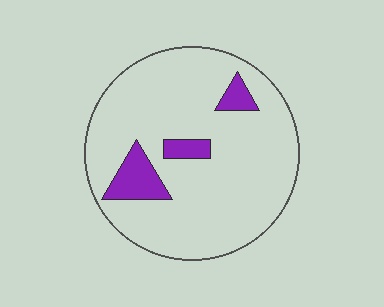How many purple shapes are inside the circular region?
3.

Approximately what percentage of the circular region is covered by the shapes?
Approximately 10%.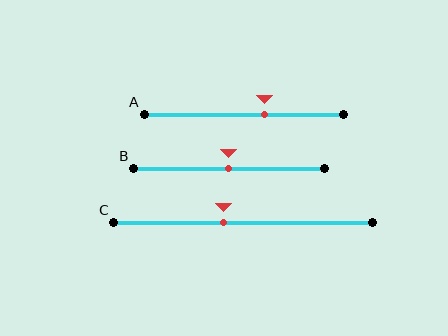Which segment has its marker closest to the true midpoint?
Segment B has its marker closest to the true midpoint.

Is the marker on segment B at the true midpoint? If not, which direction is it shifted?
Yes, the marker on segment B is at the true midpoint.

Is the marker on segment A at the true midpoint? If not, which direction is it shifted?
No, the marker on segment A is shifted to the right by about 10% of the segment length.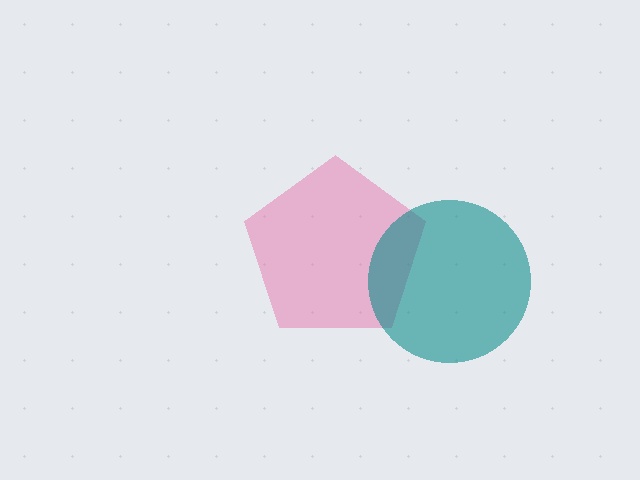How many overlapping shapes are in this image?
There are 2 overlapping shapes in the image.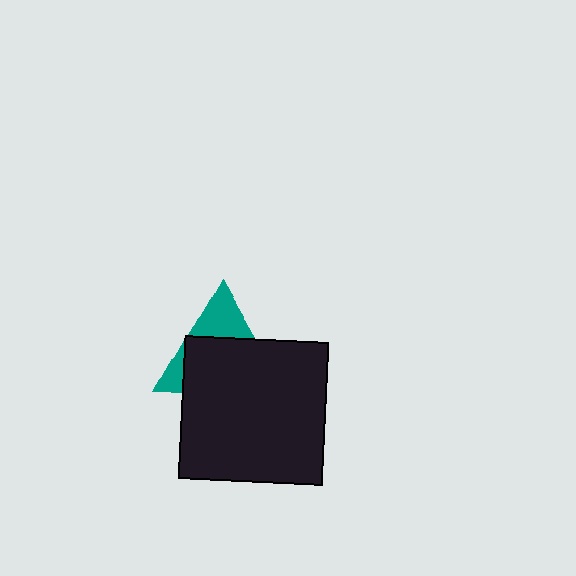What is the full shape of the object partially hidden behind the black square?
The partially hidden object is a teal triangle.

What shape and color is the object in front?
The object in front is a black square.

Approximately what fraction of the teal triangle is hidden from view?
Roughly 65% of the teal triangle is hidden behind the black square.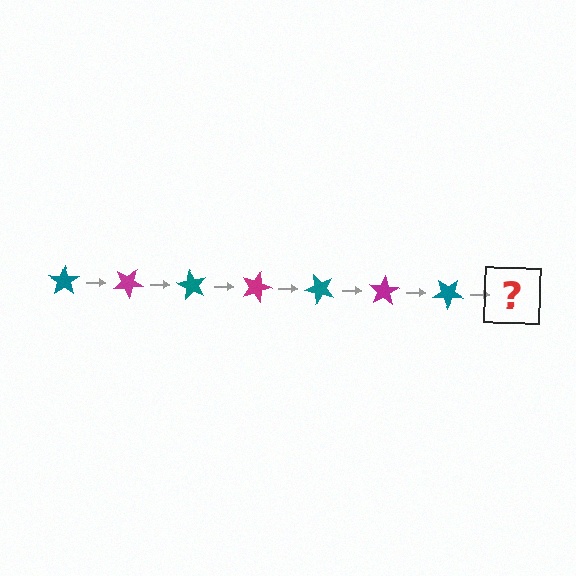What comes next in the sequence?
The next element should be a magenta star, rotated 210 degrees from the start.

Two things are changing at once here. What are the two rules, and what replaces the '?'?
The two rules are that it rotates 30 degrees each step and the color cycles through teal and magenta. The '?' should be a magenta star, rotated 210 degrees from the start.